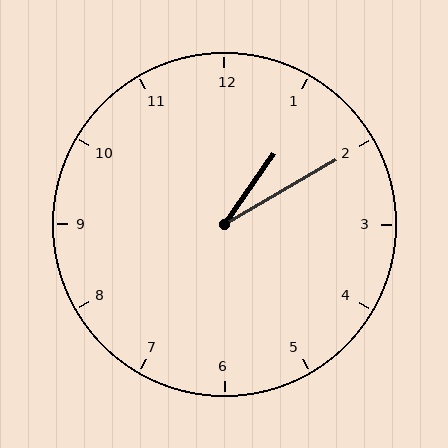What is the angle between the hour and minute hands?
Approximately 25 degrees.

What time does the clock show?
1:10.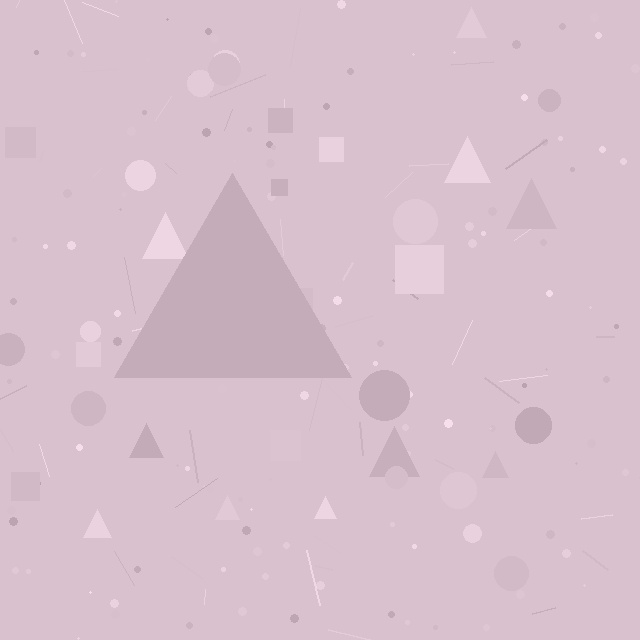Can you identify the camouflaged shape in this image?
The camouflaged shape is a triangle.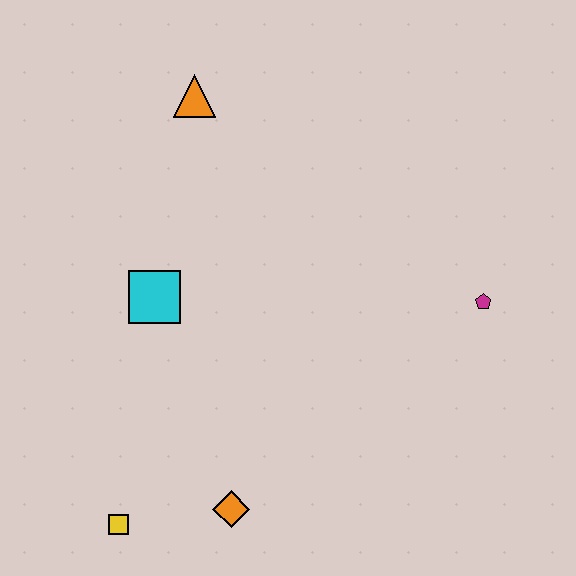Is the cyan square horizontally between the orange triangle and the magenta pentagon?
No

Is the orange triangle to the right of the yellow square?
Yes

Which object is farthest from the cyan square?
The magenta pentagon is farthest from the cyan square.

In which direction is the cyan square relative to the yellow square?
The cyan square is above the yellow square.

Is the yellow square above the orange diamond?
No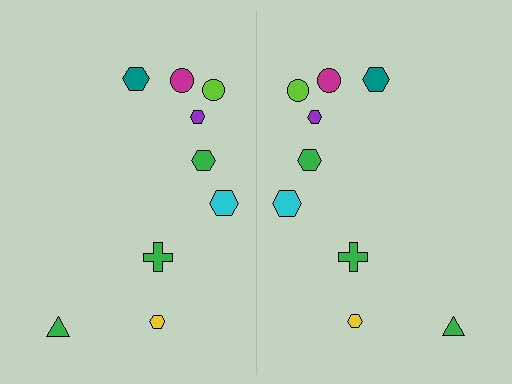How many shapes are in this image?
There are 18 shapes in this image.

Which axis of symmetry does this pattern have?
The pattern has a vertical axis of symmetry running through the center of the image.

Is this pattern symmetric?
Yes, this pattern has bilateral (reflection) symmetry.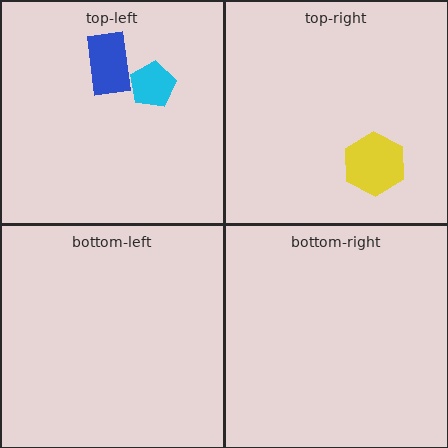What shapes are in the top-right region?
The yellow hexagon.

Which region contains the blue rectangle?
The top-left region.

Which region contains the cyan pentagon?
The top-left region.